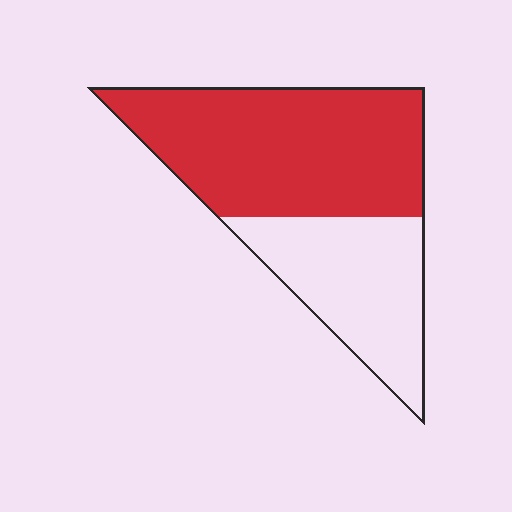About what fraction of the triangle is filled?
About five eighths (5/8).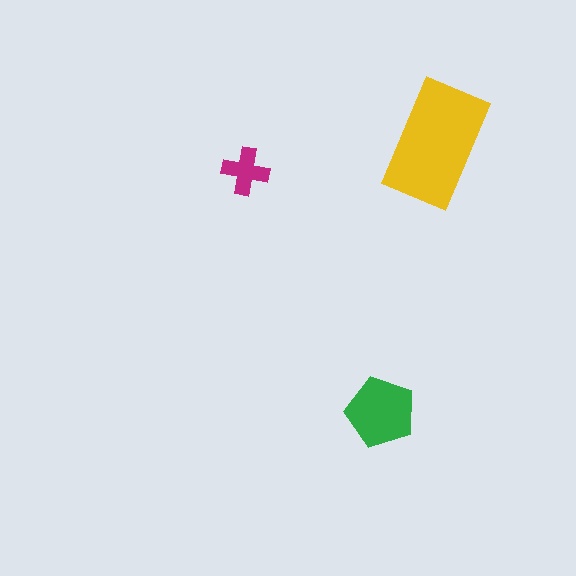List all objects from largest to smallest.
The yellow rectangle, the green pentagon, the magenta cross.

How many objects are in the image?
There are 3 objects in the image.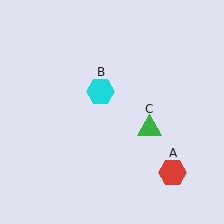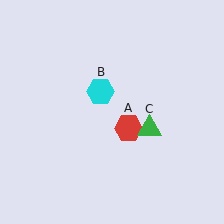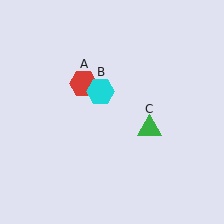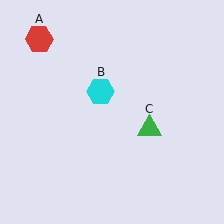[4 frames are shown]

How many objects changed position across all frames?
1 object changed position: red hexagon (object A).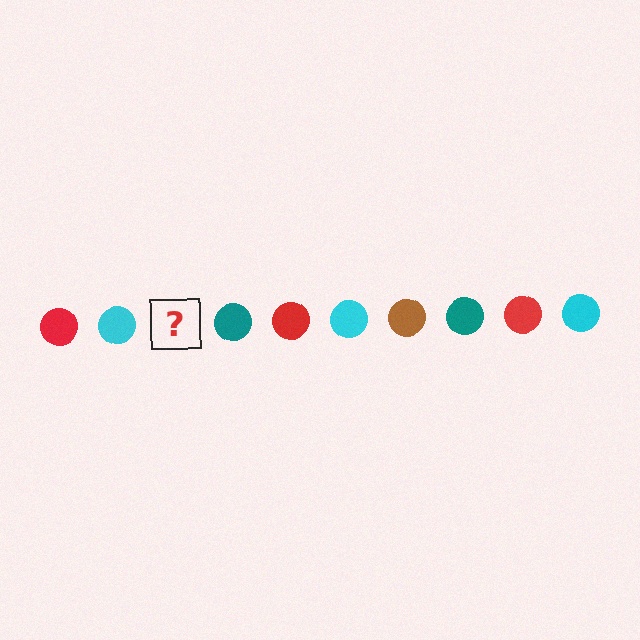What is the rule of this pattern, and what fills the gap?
The rule is that the pattern cycles through red, cyan, brown, teal circles. The gap should be filled with a brown circle.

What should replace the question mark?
The question mark should be replaced with a brown circle.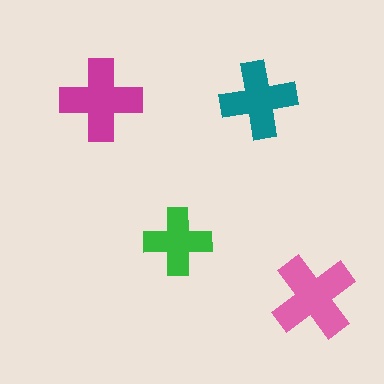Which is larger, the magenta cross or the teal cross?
The magenta one.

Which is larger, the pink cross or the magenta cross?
The pink one.